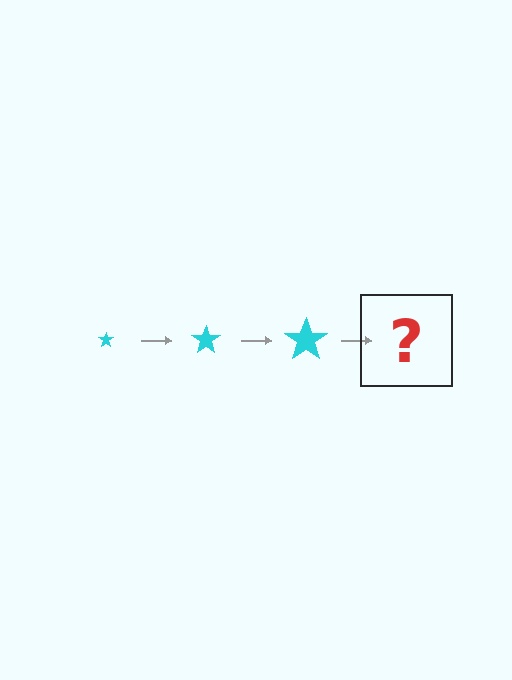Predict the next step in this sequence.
The next step is a cyan star, larger than the previous one.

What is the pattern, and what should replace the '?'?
The pattern is that the star gets progressively larger each step. The '?' should be a cyan star, larger than the previous one.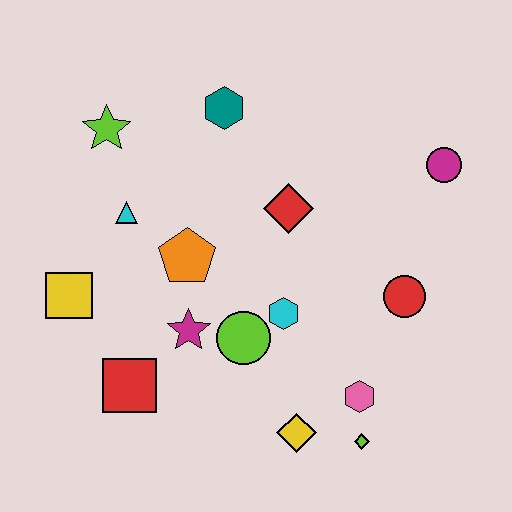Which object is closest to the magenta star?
The lime circle is closest to the magenta star.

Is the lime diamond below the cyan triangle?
Yes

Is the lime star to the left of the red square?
Yes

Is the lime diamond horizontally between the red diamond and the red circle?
Yes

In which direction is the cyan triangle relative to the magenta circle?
The cyan triangle is to the left of the magenta circle.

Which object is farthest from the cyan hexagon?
The lime star is farthest from the cyan hexagon.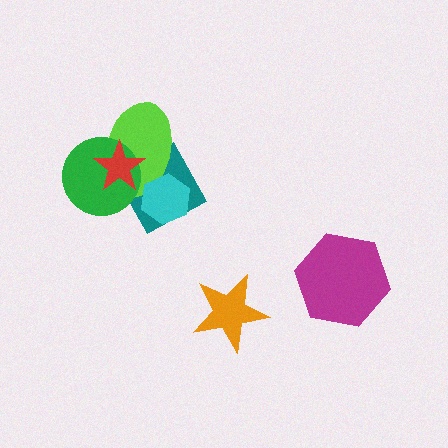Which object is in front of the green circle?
The red star is in front of the green circle.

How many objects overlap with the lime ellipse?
4 objects overlap with the lime ellipse.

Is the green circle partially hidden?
Yes, it is partially covered by another shape.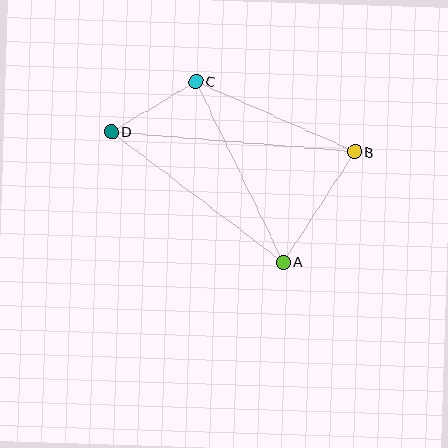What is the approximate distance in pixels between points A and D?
The distance between A and D is approximately 216 pixels.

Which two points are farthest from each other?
Points B and D are farthest from each other.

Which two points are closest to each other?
Points C and D are closest to each other.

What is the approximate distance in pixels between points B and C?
The distance between B and C is approximately 174 pixels.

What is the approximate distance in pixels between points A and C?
The distance between A and C is approximately 201 pixels.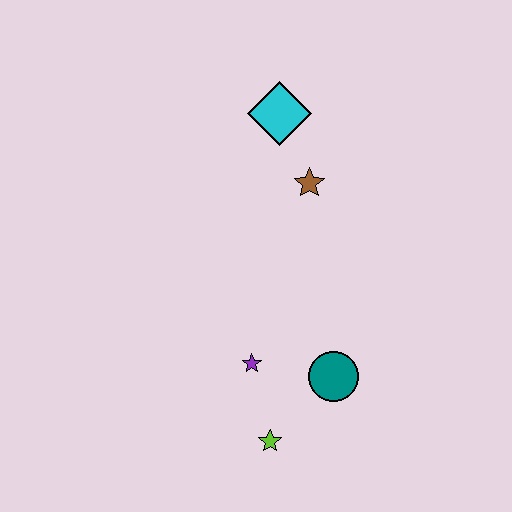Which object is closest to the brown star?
The cyan diamond is closest to the brown star.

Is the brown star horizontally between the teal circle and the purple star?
Yes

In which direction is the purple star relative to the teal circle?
The purple star is to the left of the teal circle.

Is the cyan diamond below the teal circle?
No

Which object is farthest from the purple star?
The cyan diamond is farthest from the purple star.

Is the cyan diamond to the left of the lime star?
No